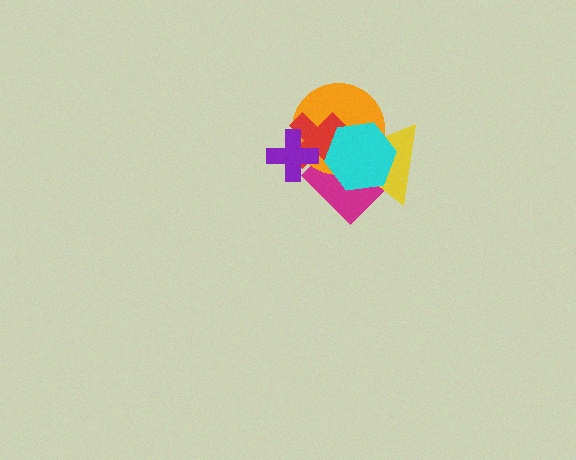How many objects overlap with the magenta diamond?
5 objects overlap with the magenta diamond.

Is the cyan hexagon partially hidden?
No, no other shape covers it.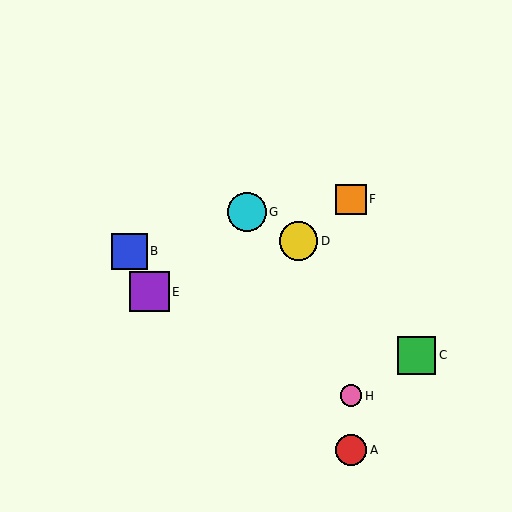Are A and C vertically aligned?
No, A is at x≈351 and C is at x≈417.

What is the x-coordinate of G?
Object G is at x≈247.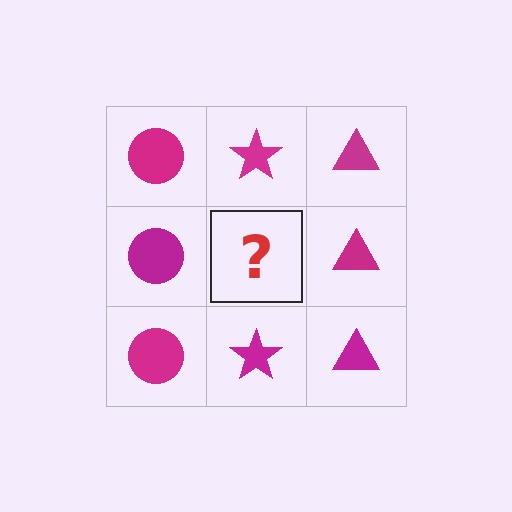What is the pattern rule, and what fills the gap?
The rule is that each column has a consistent shape. The gap should be filled with a magenta star.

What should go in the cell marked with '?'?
The missing cell should contain a magenta star.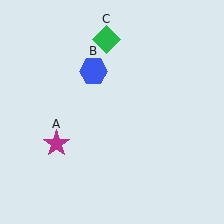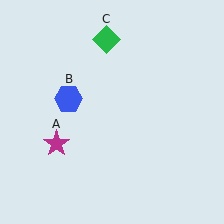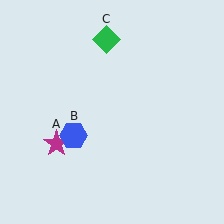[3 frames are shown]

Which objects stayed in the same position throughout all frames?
Magenta star (object A) and green diamond (object C) remained stationary.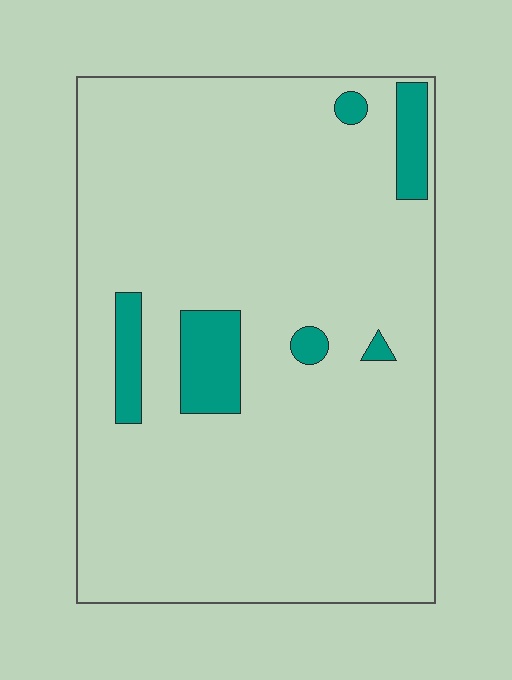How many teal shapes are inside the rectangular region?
6.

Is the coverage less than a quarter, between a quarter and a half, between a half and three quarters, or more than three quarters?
Less than a quarter.